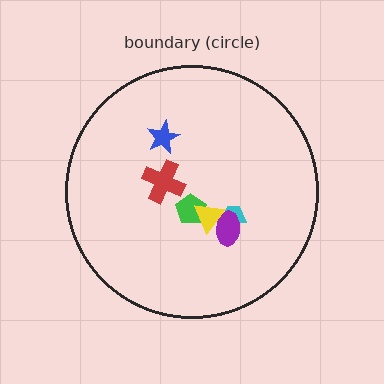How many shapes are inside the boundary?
6 inside, 0 outside.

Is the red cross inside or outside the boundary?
Inside.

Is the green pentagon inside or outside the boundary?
Inside.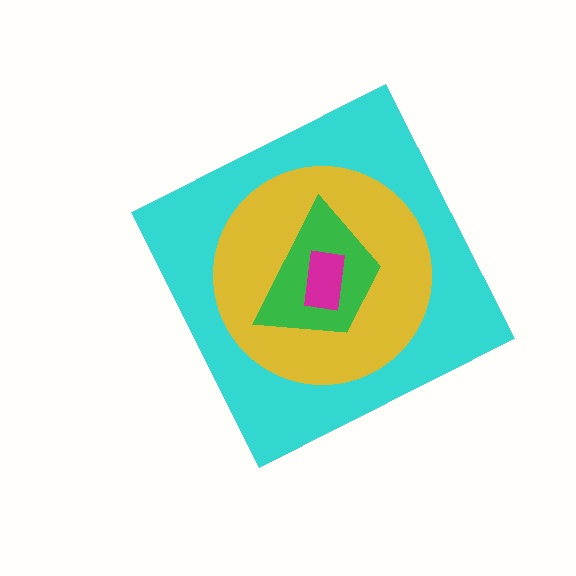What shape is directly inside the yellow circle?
The green trapezoid.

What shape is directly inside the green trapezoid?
The magenta rectangle.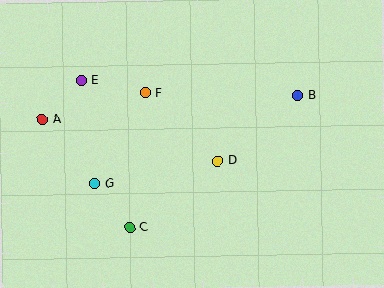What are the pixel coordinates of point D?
Point D is at (218, 161).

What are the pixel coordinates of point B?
Point B is at (298, 96).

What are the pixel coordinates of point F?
Point F is at (145, 93).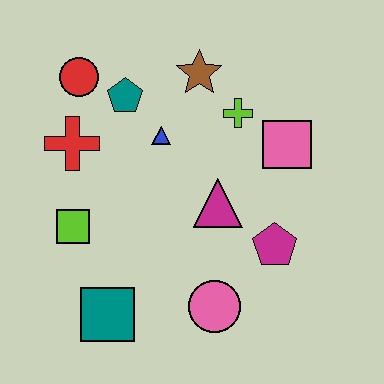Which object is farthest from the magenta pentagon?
The red circle is farthest from the magenta pentagon.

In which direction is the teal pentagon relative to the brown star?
The teal pentagon is to the left of the brown star.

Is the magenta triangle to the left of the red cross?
No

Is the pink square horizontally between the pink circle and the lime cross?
No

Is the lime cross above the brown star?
No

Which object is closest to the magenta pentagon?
The magenta triangle is closest to the magenta pentagon.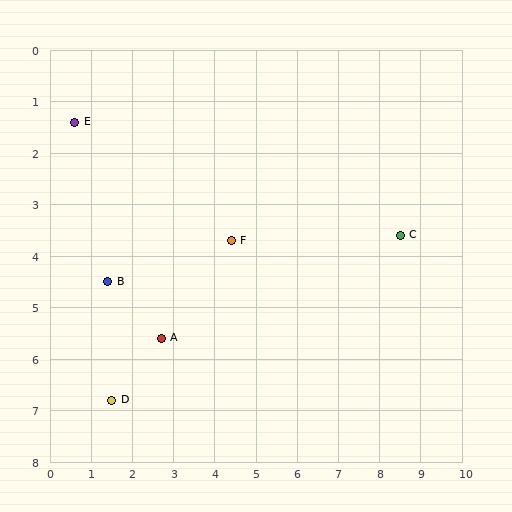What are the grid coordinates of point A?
Point A is at approximately (2.7, 5.6).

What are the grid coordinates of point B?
Point B is at approximately (1.4, 4.5).